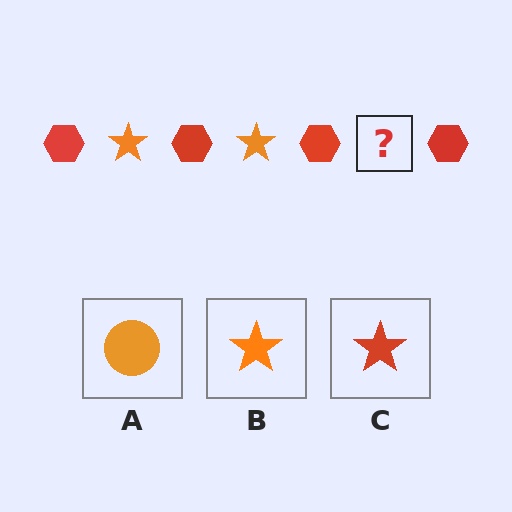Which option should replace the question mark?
Option B.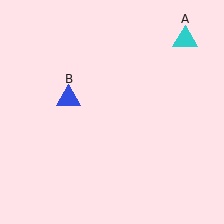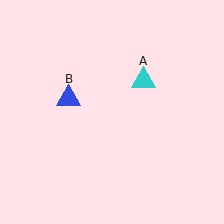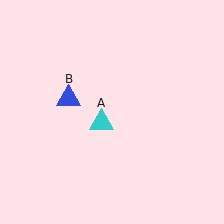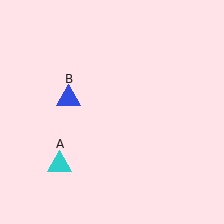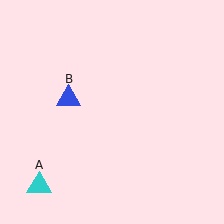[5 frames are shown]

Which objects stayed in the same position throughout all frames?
Blue triangle (object B) remained stationary.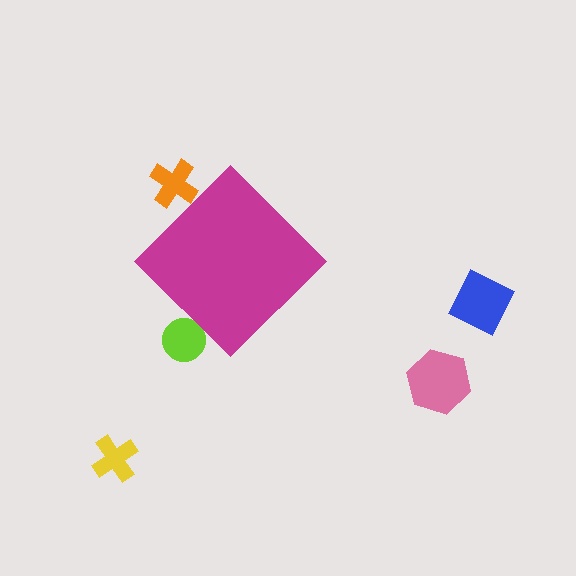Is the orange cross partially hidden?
Yes, the orange cross is partially hidden behind the magenta diamond.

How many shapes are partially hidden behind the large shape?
2 shapes are partially hidden.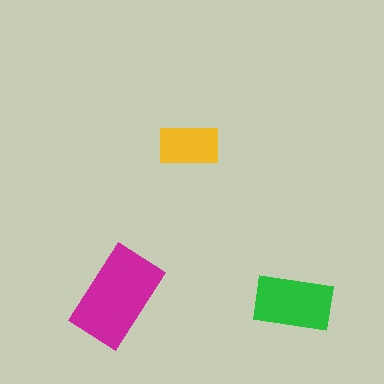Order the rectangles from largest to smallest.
the magenta one, the green one, the yellow one.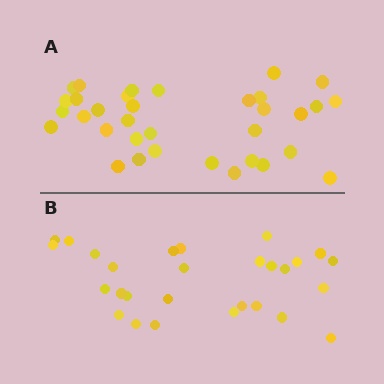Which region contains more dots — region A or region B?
Region A (the top region) has more dots.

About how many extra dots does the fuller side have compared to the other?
Region A has about 6 more dots than region B.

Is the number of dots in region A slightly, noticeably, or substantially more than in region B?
Region A has only slightly more — the two regions are fairly close. The ratio is roughly 1.2 to 1.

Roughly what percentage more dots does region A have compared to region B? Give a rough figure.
About 20% more.